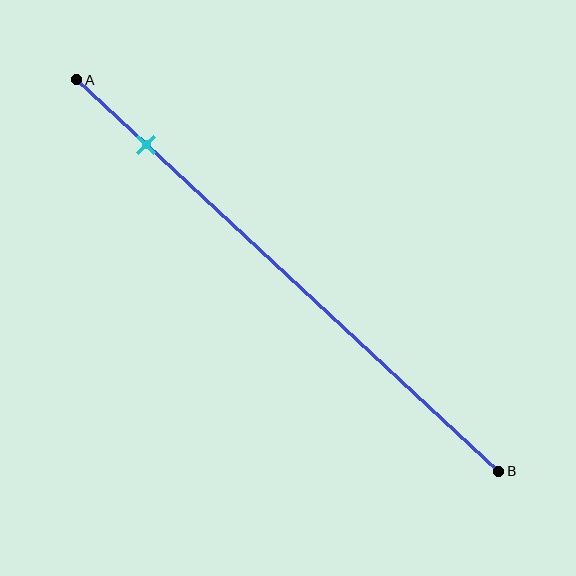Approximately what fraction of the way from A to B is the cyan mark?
The cyan mark is approximately 15% of the way from A to B.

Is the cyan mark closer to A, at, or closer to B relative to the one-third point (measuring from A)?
The cyan mark is closer to point A than the one-third point of segment AB.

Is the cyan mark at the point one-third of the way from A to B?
No, the mark is at about 15% from A, not at the 33% one-third point.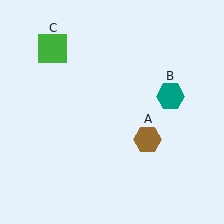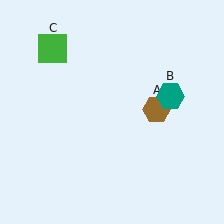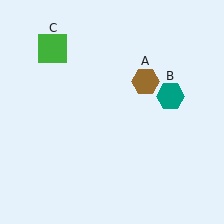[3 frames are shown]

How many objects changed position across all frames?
1 object changed position: brown hexagon (object A).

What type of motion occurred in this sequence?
The brown hexagon (object A) rotated counterclockwise around the center of the scene.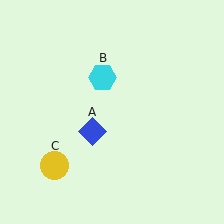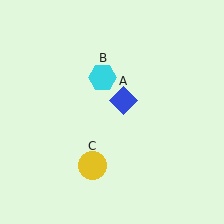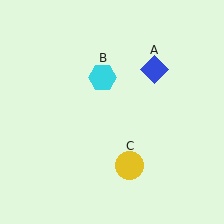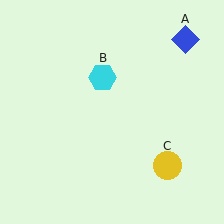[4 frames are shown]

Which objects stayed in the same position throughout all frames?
Cyan hexagon (object B) remained stationary.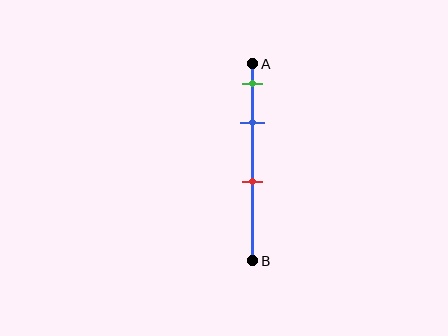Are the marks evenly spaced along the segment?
No, the marks are not evenly spaced.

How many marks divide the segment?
There are 3 marks dividing the segment.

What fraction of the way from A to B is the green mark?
The green mark is approximately 10% (0.1) of the way from A to B.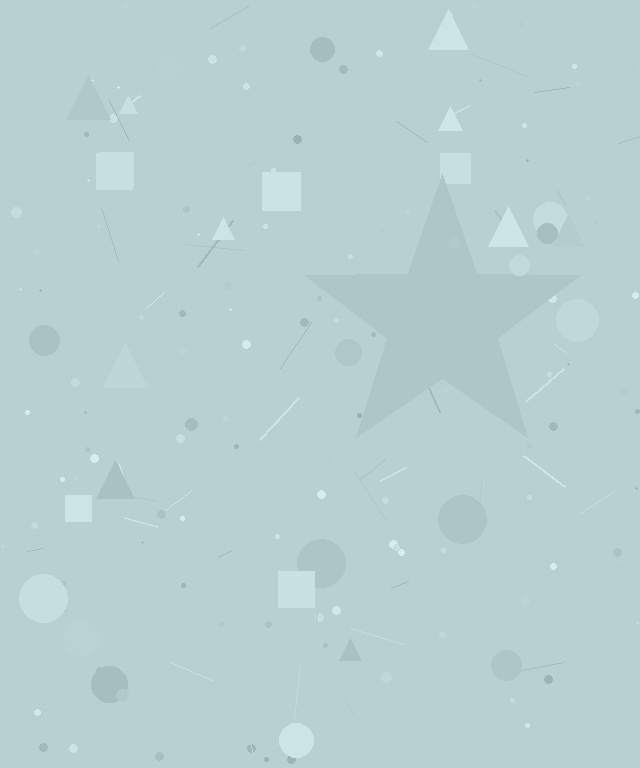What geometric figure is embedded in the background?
A star is embedded in the background.